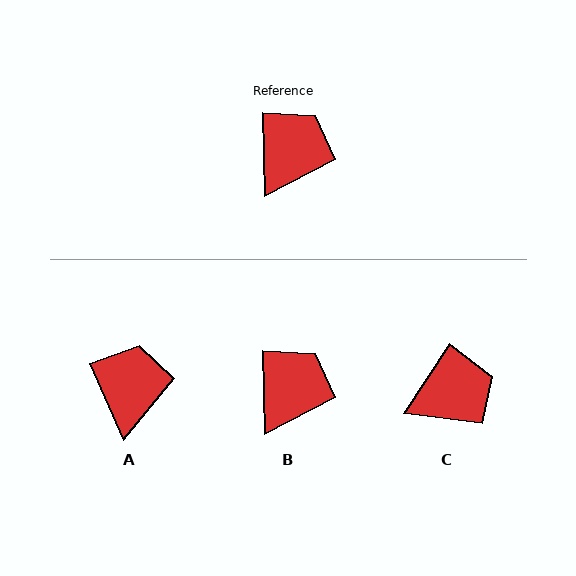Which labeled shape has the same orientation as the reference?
B.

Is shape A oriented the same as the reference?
No, it is off by about 23 degrees.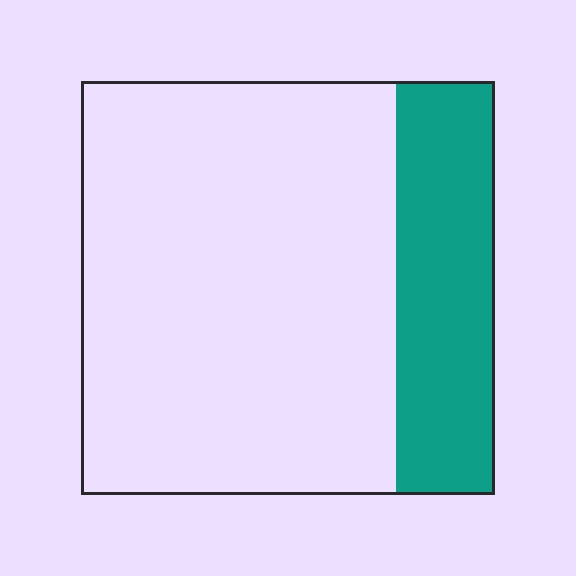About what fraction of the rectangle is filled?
About one quarter (1/4).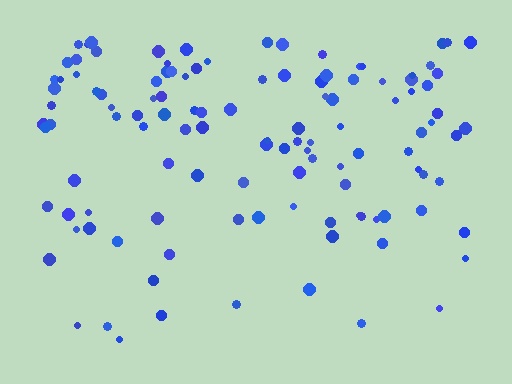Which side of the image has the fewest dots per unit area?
The bottom.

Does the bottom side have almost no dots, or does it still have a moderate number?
Still a moderate number, just noticeably fewer than the top.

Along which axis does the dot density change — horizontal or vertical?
Vertical.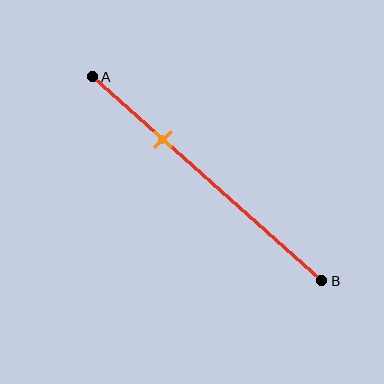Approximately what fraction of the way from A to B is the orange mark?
The orange mark is approximately 30% of the way from A to B.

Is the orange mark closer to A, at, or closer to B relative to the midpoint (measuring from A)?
The orange mark is closer to point A than the midpoint of segment AB.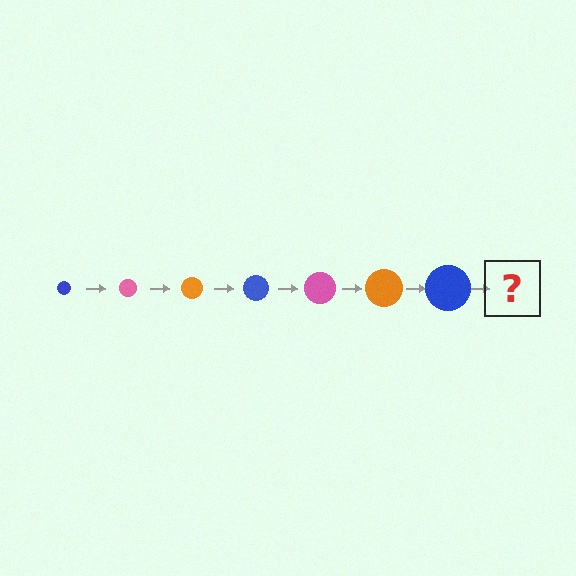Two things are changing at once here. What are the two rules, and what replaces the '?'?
The two rules are that the circle grows larger each step and the color cycles through blue, pink, and orange. The '?' should be a pink circle, larger than the previous one.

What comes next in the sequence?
The next element should be a pink circle, larger than the previous one.